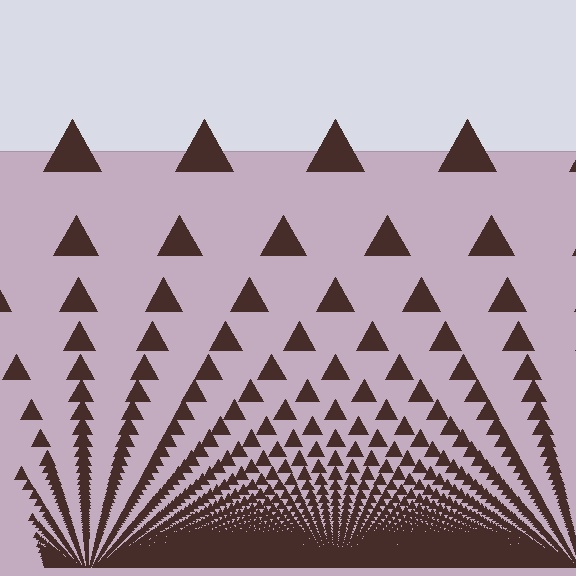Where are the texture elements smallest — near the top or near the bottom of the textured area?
Near the bottom.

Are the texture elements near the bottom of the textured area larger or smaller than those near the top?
Smaller. The gradient is inverted — elements near the bottom are smaller and denser.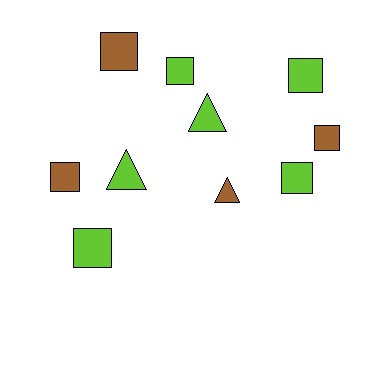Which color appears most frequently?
Lime, with 6 objects.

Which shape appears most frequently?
Square, with 7 objects.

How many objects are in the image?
There are 10 objects.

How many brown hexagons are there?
There are no brown hexagons.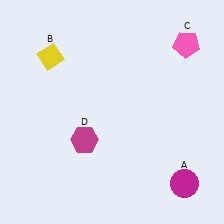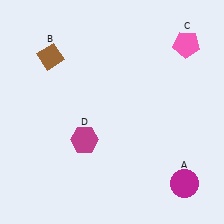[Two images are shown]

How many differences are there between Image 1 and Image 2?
There is 1 difference between the two images.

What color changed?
The diamond (B) changed from yellow in Image 1 to brown in Image 2.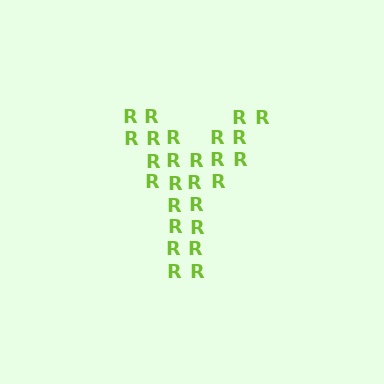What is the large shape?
The large shape is the letter Y.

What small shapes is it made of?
It is made of small letter R's.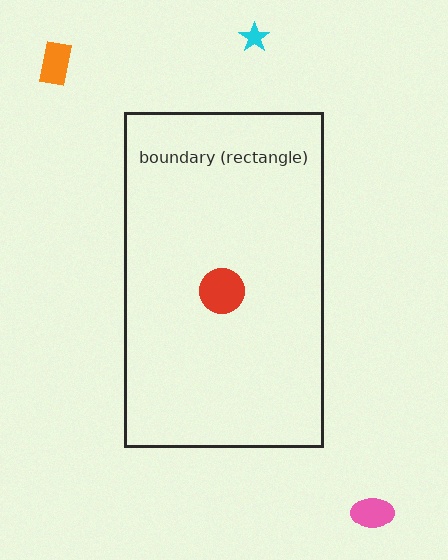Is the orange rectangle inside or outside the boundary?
Outside.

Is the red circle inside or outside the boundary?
Inside.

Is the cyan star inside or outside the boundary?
Outside.